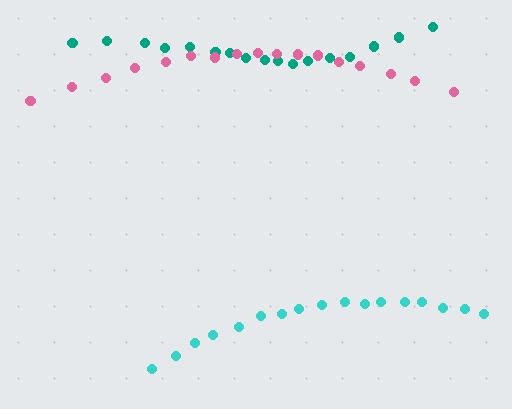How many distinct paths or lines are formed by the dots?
There are 3 distinct paths.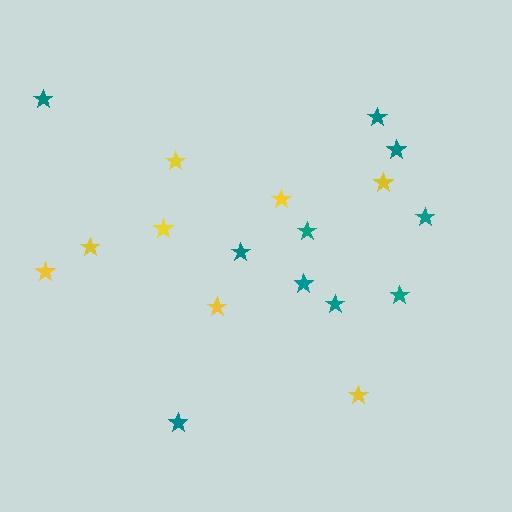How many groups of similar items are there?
There are 2 groups: one group of yellow stars (8) and one group of teal stars (10).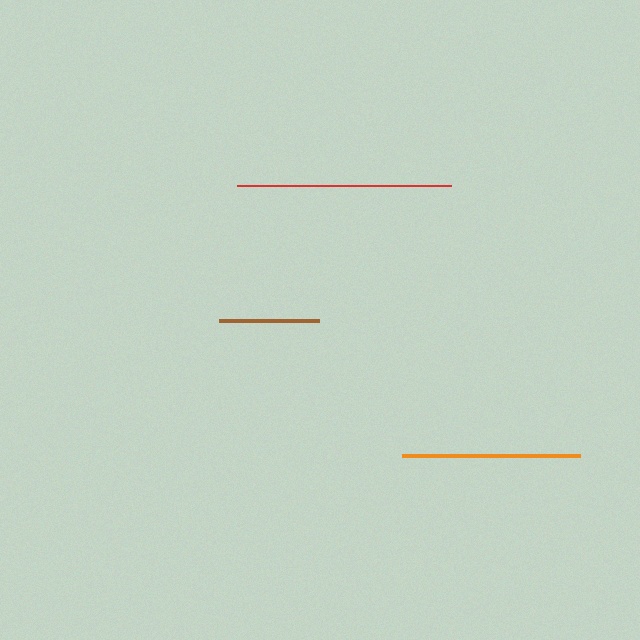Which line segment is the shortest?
The brown line is the shortest at approximately 99 pixels.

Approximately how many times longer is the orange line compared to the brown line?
The orange line is approximately 1.8 times the length of the brown line.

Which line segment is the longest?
The red line is the longest at approximately 214 pixels.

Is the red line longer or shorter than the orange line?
The red line is longer than the orange line.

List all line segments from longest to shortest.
From longest to shortest: red, orange, brown.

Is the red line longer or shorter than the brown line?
The red line is longer than the brown line.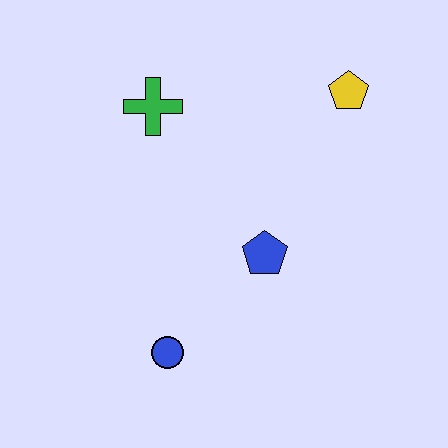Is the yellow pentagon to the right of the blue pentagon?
Yes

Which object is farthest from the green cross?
The blue circle is farthest from the green cross.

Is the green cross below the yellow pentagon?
Yes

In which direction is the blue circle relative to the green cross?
The blue circle is below the green cross.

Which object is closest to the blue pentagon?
The blue circle is closest to the blue pentagon.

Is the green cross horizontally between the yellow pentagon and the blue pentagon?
No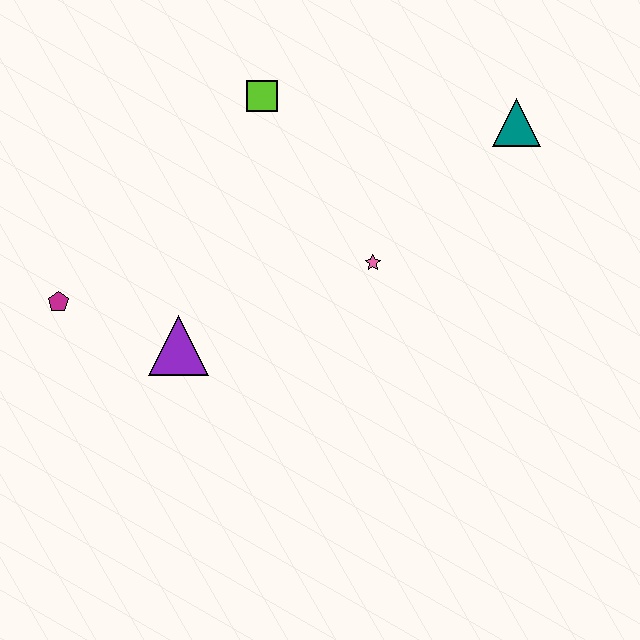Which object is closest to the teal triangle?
The pink star is closest to the teal triangle.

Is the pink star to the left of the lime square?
No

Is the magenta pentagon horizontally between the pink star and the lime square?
No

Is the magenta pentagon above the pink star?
No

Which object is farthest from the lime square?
The magenta pentagon is farthest from the lime square.